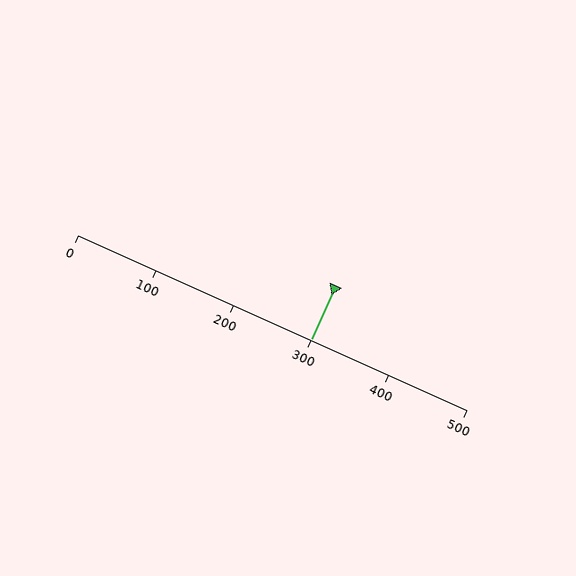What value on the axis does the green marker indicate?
The marker indicates approximately 300.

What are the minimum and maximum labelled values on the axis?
The axis runs from 0 to 500.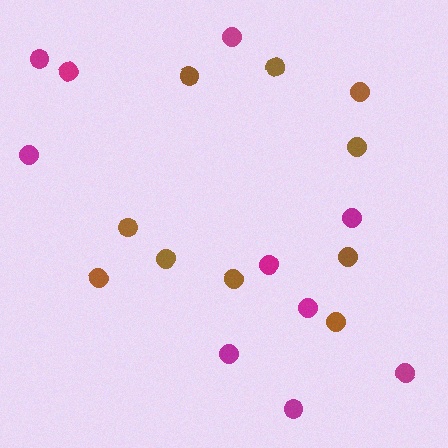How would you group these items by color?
There are 2 groups: one group of brown circles (10) and one group of magenta circles (10).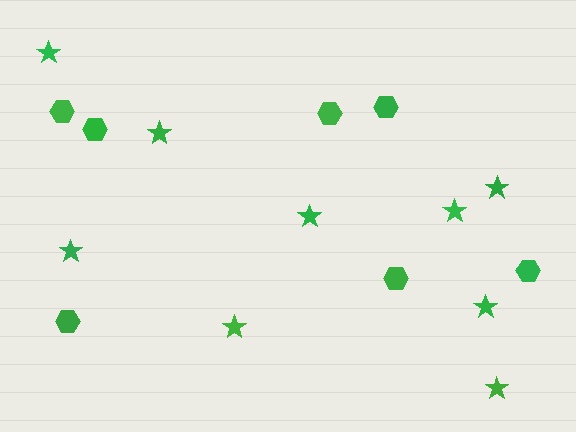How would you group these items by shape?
There are 2 groups: one group of hexagons (7) and one group of stars (9).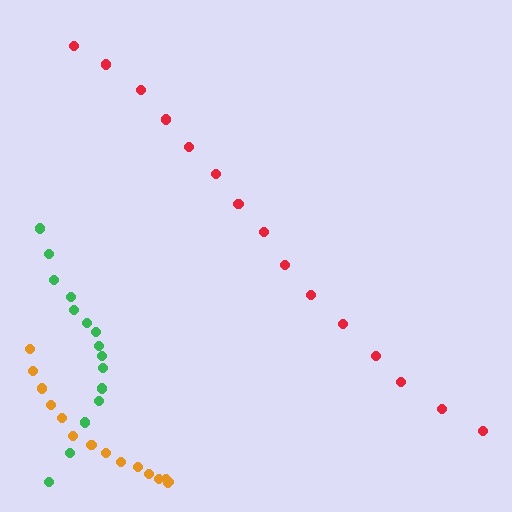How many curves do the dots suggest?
There are 3 distinct paths.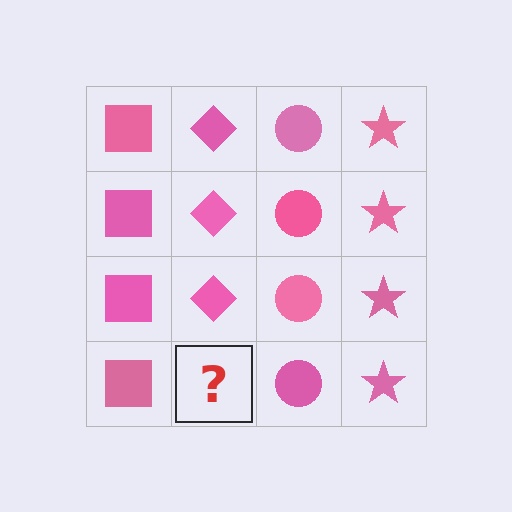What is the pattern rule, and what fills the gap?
The rule is that each column has a consistent shape. The gap should be filled with a pink diamond.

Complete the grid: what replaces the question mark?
The question mark should be replaced with a pink diamond.